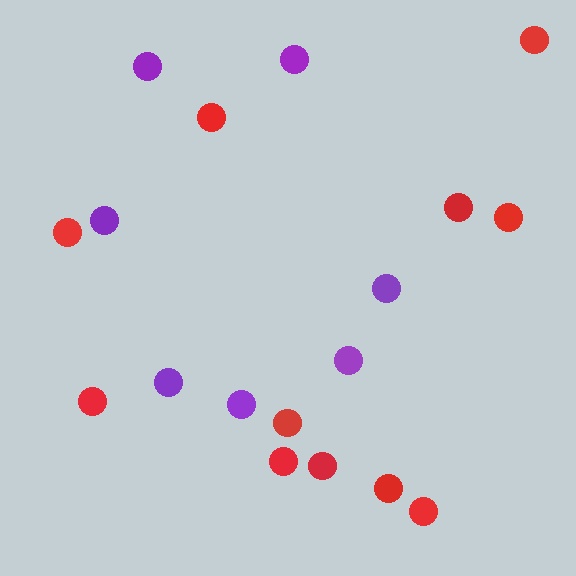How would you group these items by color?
There are 2 groups: one group of red circles (11) and one group of purple circles (7).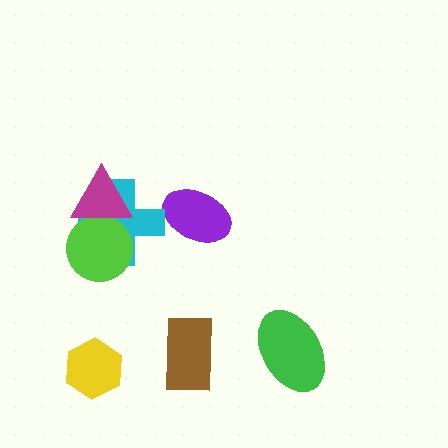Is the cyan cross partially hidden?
Yes, it is partially covered by another shape.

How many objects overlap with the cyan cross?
2 objects overlap with the cyan cross.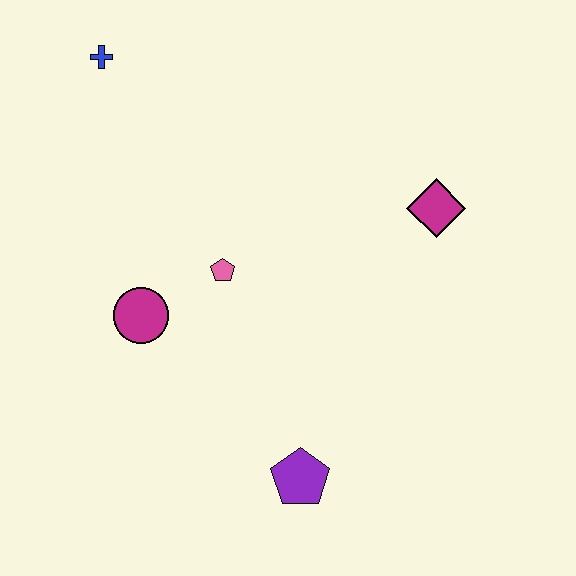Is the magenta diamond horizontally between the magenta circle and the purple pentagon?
No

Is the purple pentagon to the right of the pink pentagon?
Yes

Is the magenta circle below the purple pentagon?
No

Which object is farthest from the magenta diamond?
The blue cross is farthest from the magenta diamond.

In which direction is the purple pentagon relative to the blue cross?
The purple pentagon is below the blue cross.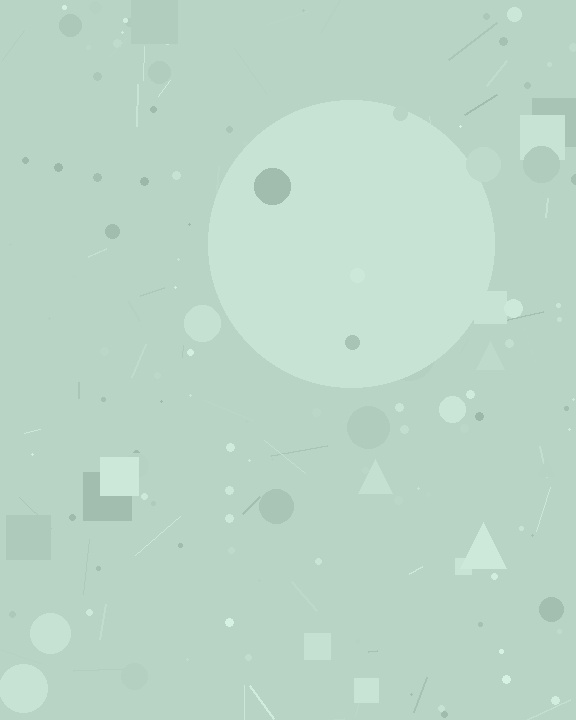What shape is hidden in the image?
A circle is hidden in the image.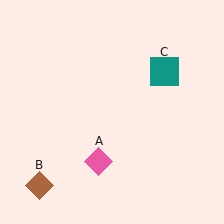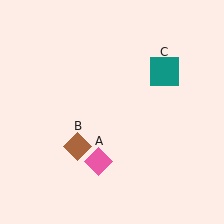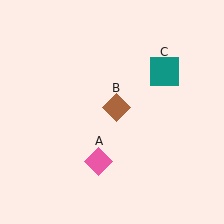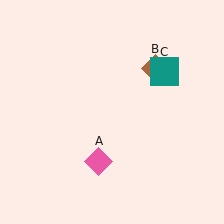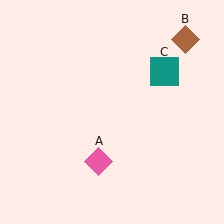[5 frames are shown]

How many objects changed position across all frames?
1 object changed position: brown diamond (object B).